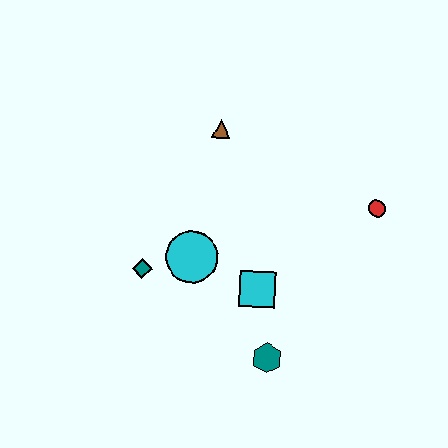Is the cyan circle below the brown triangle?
Yes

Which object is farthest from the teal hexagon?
The brown triangle is farthest from the teal hexagon.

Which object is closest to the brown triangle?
The cyan circle is closest to the brown triangle.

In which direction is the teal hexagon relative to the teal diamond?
The teal hexagon is to the right of the teal diamond.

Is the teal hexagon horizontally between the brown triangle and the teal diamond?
No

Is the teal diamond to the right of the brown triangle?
No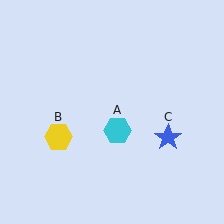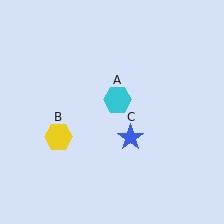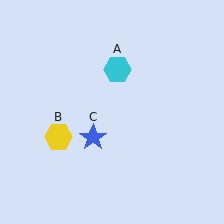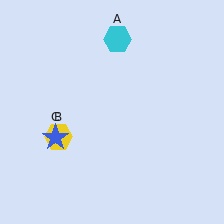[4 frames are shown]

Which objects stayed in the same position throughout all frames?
Yellow hexagon (object B) remained stationary.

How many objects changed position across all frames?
2 objects changed position: cyan hexagon (object A), blue star (object C).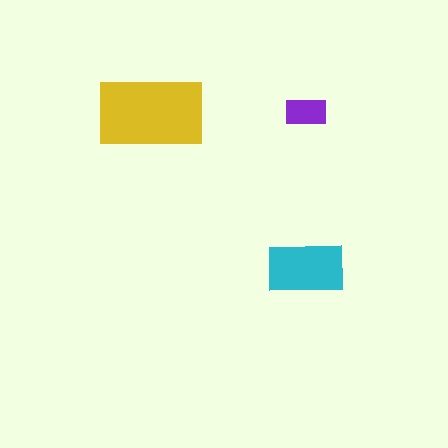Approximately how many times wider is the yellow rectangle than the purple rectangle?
About 2.5 times wider.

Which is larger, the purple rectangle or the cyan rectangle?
The cyan one.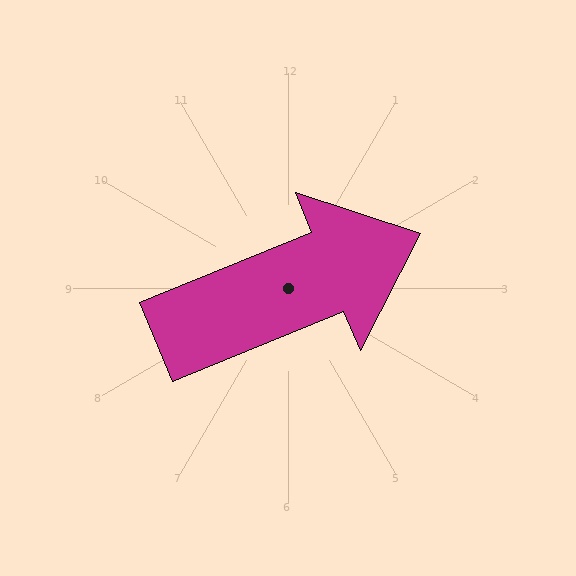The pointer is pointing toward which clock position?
Roughly 2 o'clock.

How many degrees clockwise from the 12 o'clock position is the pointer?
Approximately 68 degrees.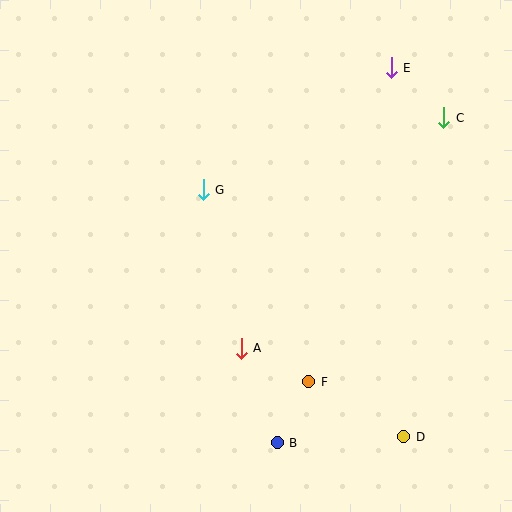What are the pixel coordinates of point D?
Point D is at (404, 437).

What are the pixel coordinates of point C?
Point C is at (444, 118).